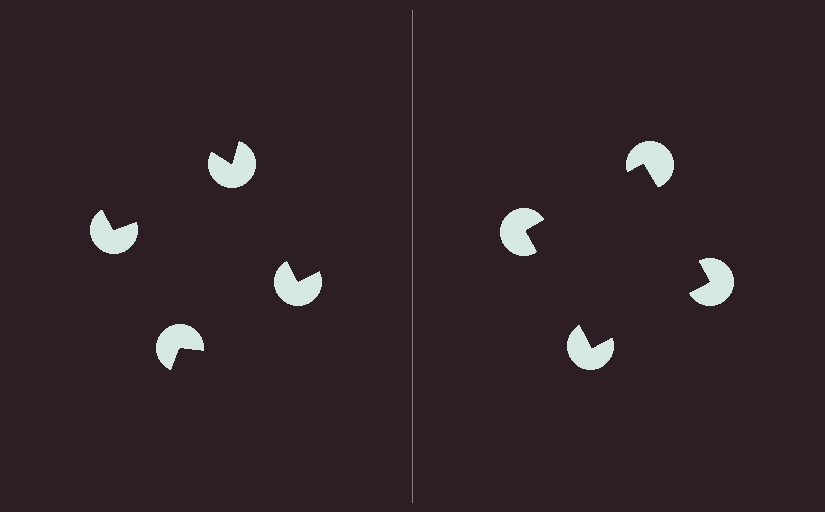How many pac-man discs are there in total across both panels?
8 — 4 on each side.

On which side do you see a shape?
An illusory square appears on the right side. On the left side the wedge cuts are rotated, so no coherent shape forms.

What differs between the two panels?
The pac-man discs are positioned identically on both sides; only the wedge orientations differ. On the right they align to a square; on the left they are misaligned.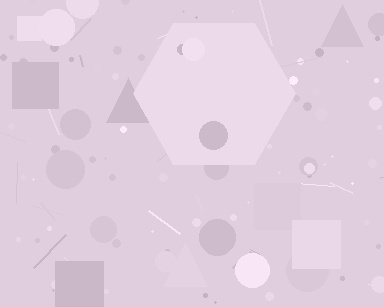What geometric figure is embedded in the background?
A hexagon is embedded in the background.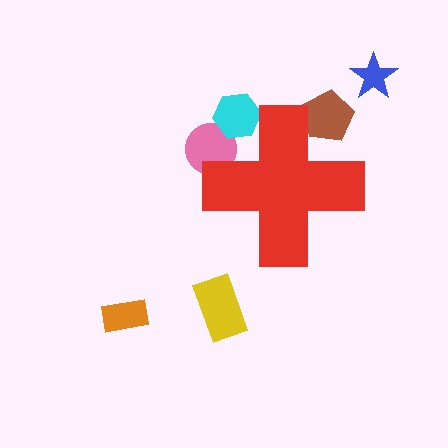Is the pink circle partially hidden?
Yes, the pink circle is partially hidden behind the red cross.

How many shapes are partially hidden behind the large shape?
3 shapes are partially hidden.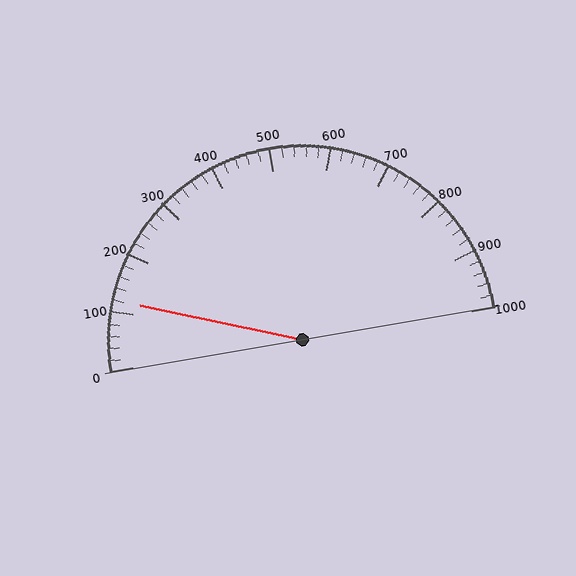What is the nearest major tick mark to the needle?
The nearest major tick mark is 100.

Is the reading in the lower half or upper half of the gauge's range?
The reading is in the lower half of the range (0 to 1000).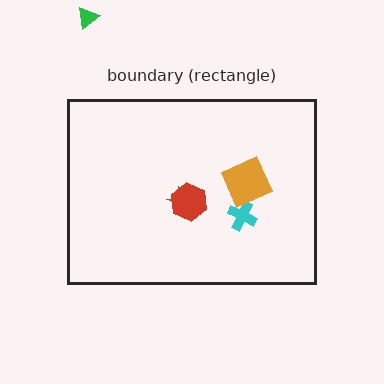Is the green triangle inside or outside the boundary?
Outside.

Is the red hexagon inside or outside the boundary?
Inside.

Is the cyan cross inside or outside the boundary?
Inside.